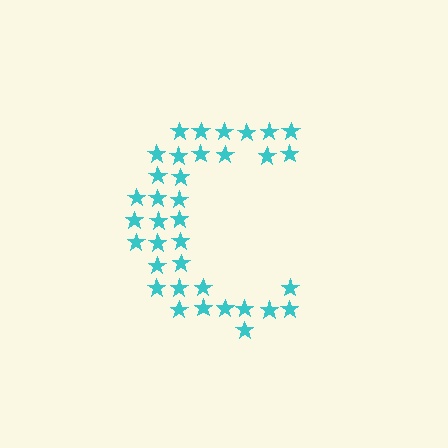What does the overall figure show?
The overall figure shows the letter C.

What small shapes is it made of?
It is made of small stars.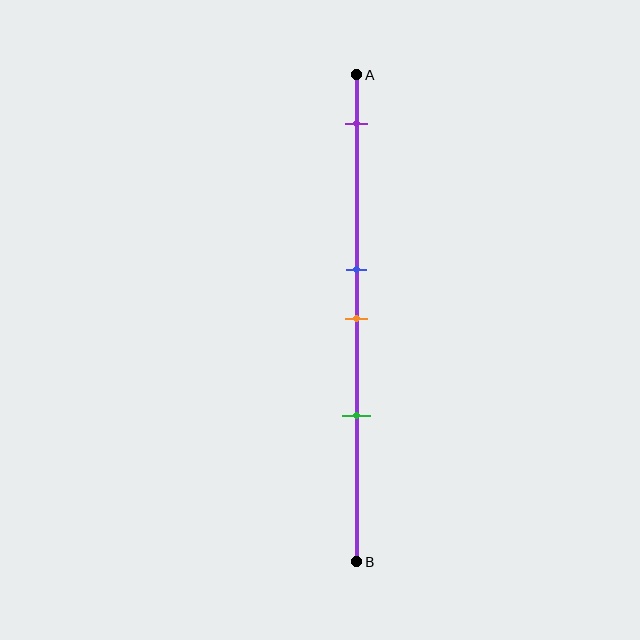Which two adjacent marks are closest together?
The blue and orange marks are the closest adjacent pair.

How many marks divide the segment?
There are 4 marks dividing the segment.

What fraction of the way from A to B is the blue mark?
The blue mark is approximately 40% (0.4) of the way from A to B.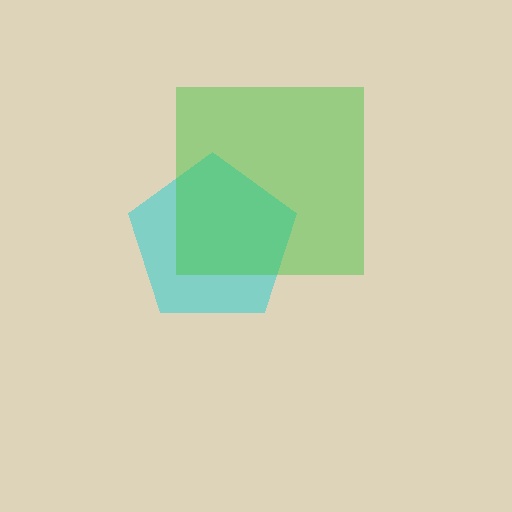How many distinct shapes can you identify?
There are 2 distinct shapes: a cyan pentagon, a green square.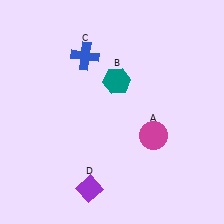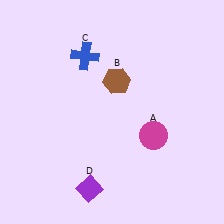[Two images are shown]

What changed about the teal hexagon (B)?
In Image 1, B is teal. In Image 2, it changed to brown.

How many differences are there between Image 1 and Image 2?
There is 1 difference between the two images.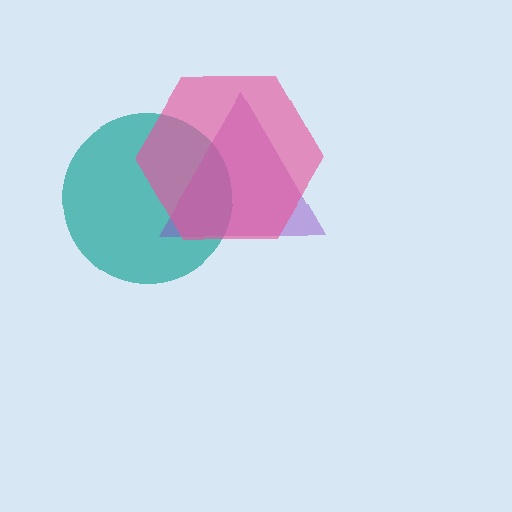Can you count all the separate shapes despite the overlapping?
Yes, there are 3 separate shapes.